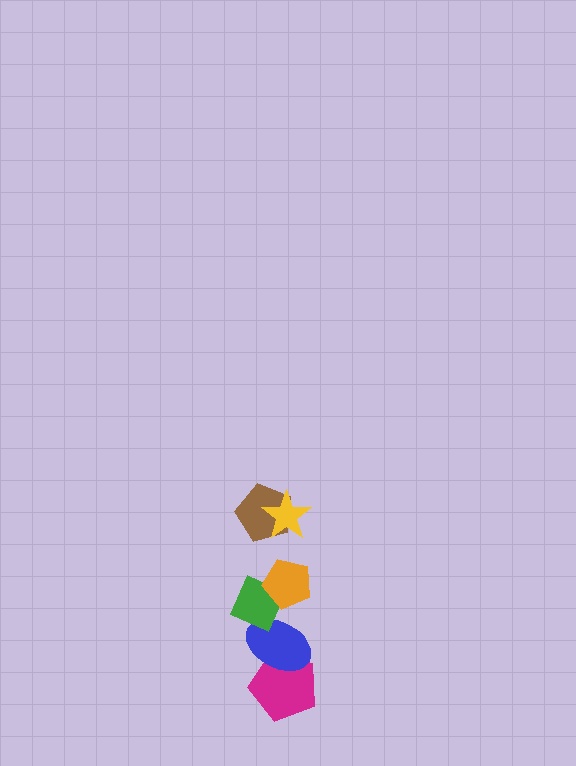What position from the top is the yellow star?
The yellow star is 1st from the top.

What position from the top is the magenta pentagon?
The magenta pentagon is 6th from the top.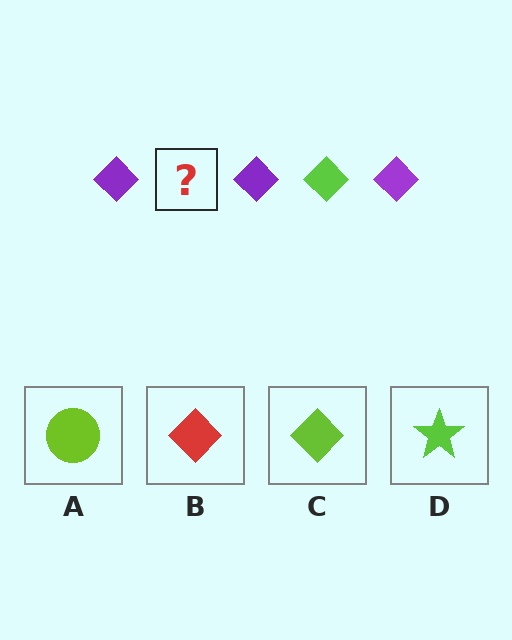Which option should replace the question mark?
Option C.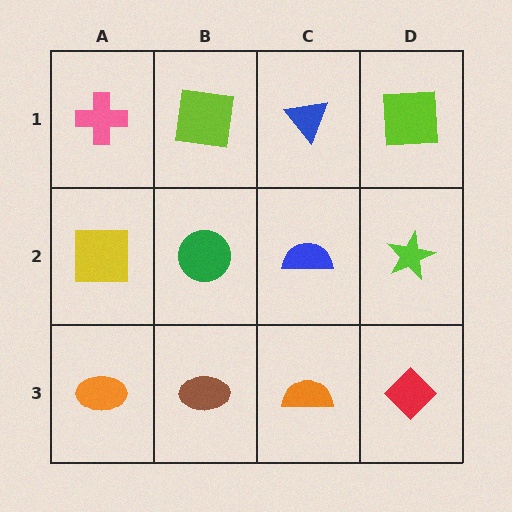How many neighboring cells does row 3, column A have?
2.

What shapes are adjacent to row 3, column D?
A lime star (row 2, column D), an orange semicircle (row 3, column C).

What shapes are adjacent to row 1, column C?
A blue semicircle (row 2, column C), a lime square (row 1, column B), a lime square (row 1, column D).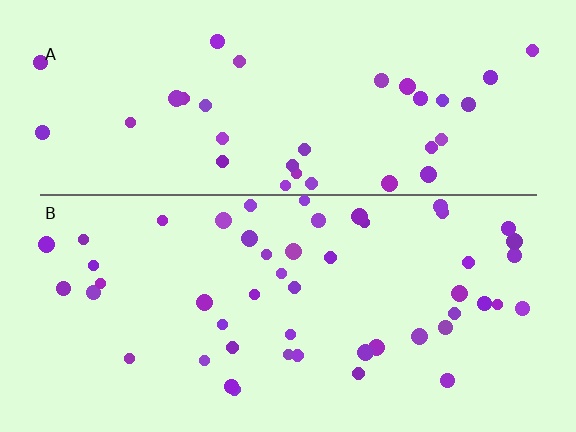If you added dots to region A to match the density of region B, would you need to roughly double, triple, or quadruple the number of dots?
Approximately double.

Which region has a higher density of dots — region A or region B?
B (the bottom).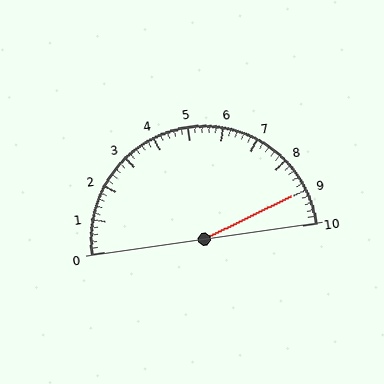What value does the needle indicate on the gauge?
The needle indicates approximately 9.0.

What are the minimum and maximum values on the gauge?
The gauge ranges from 0 to 10.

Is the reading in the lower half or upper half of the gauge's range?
The reading is in the upper half of the range (0 to 10).